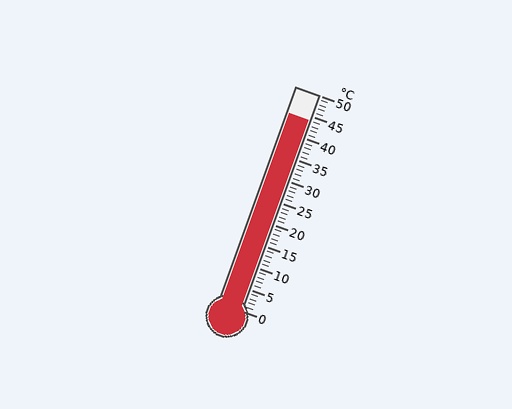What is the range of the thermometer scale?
The thermometer scale ranges from 0°C to 50°C.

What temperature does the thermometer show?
The thermometer shows approximately 44°C.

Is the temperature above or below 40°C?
The temperature is above 40°C.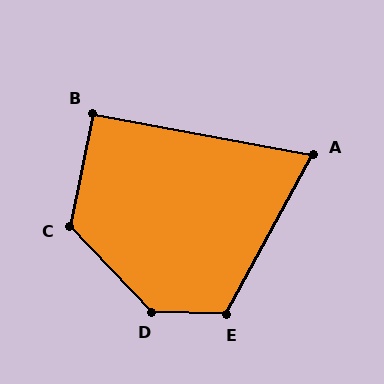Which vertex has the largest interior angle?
D, at approximately 135 degrees.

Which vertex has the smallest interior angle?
A, at approximately 72 degrees.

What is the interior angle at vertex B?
Approximately 91 degrees (approximately right).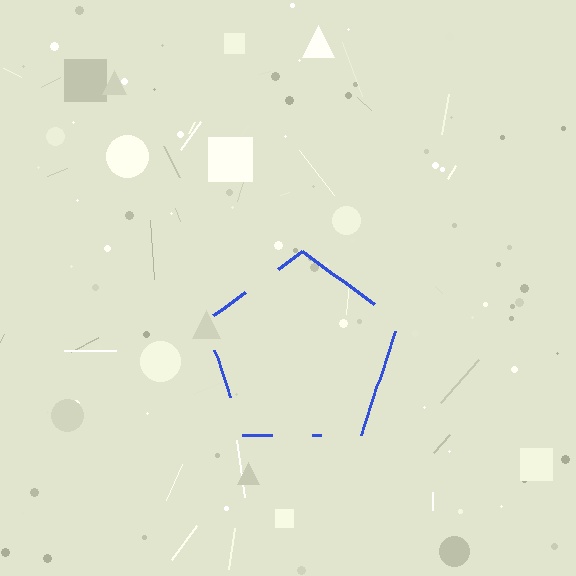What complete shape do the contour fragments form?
The contour fragments form a pentagon.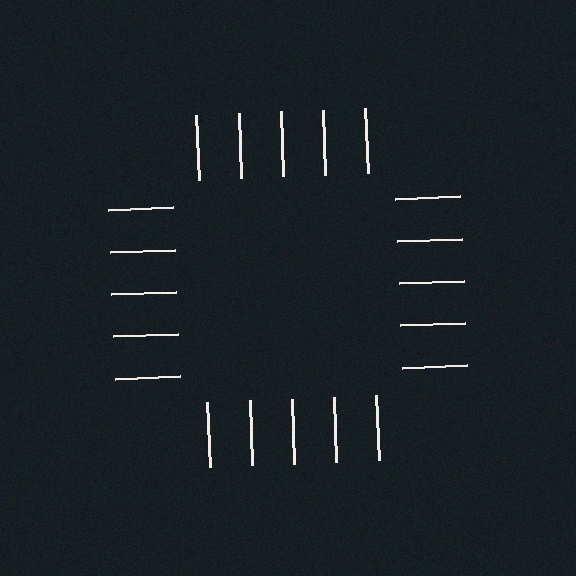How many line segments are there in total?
20 — 5 along each of the 4 edges.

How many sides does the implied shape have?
4 sides — the line-ends trace a square.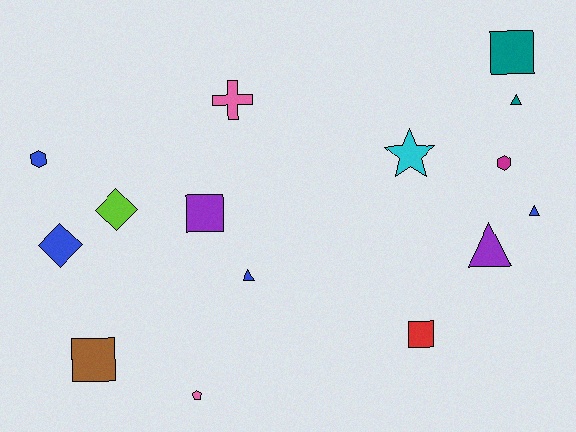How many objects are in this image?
There are 15 objects.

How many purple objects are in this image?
There are 2 purple objects.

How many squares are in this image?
There are 4 squares.